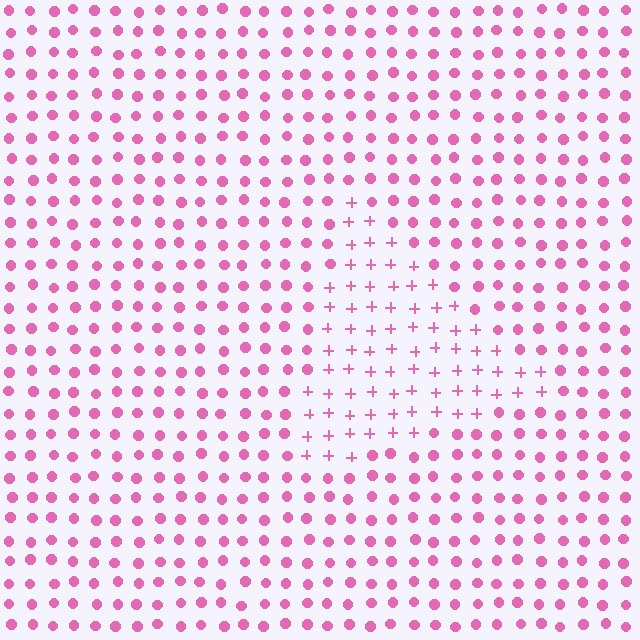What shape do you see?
I see a triangle.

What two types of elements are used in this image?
The image uses plus signs inside the triangle region and circles outside it.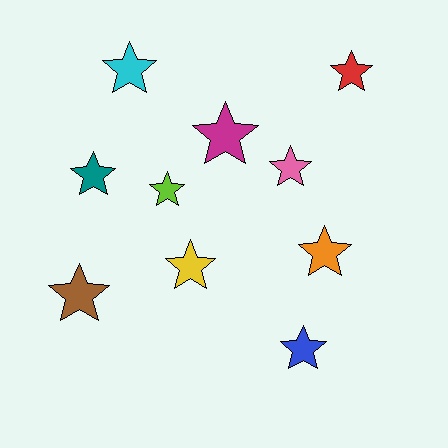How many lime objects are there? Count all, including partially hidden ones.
There is 1 lime object.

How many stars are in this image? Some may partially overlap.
There are 10 stars.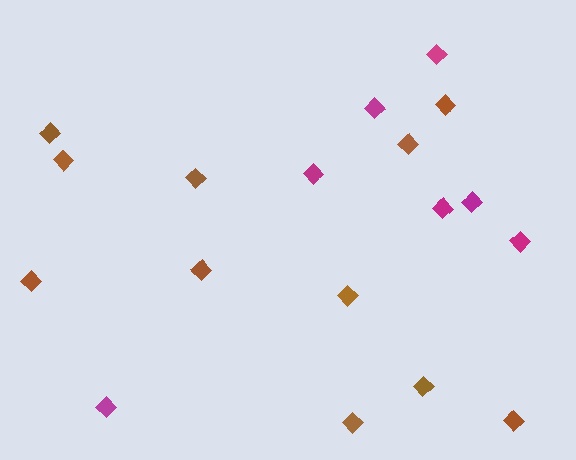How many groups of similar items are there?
There are 2 groups: one group of brown diamonds (11) and one group of magenta diamonds (7).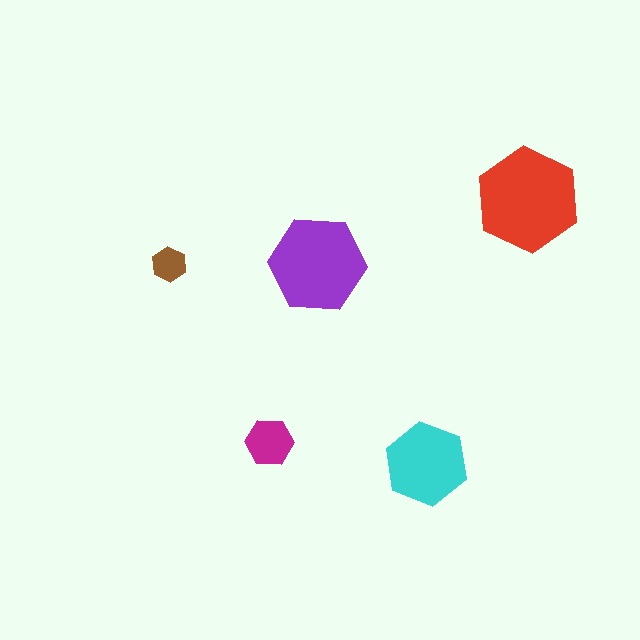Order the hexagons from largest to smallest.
the red one, the purple one, the cyan one, the magenta one, the brown one.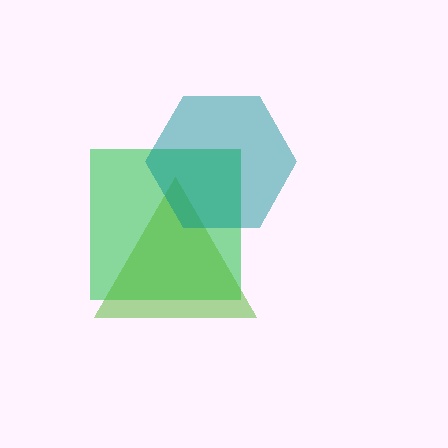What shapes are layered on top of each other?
The layered shapes are: a green square, a lime triangle, a teal hexagon.